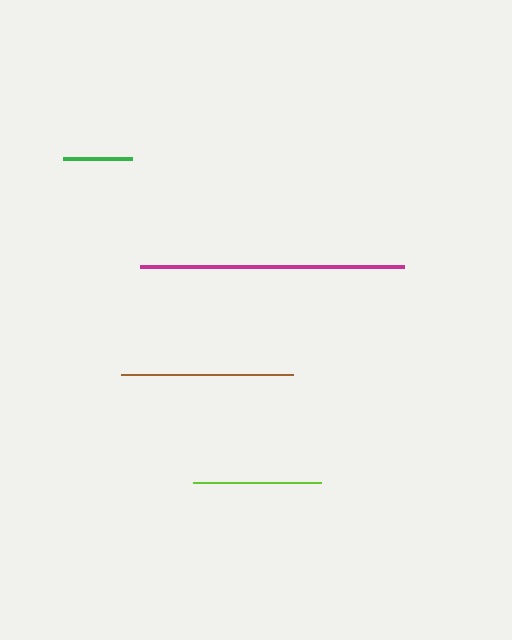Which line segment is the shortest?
The green line is the shortest at approximately 68 pixels.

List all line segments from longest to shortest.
From longest to shortest: magenta, brown, lime, green.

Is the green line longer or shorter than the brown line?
The brown line is longer than the green line.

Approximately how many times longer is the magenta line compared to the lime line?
The magenta line is approximately 2.1 times the length of the lime line.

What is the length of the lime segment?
The lime segment is approximately 127 pixels long.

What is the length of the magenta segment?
The magenta segment is approximately 264 pixels long.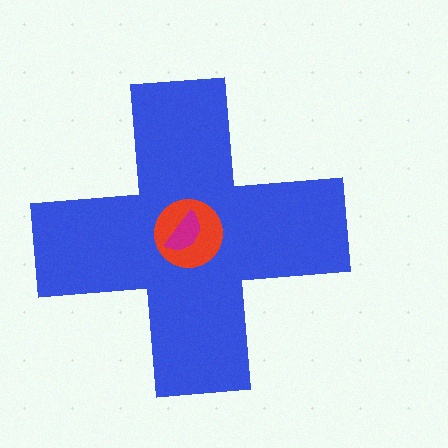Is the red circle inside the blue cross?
Yes.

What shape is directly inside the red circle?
The magenta semicircle.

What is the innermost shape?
The magenta semicircle.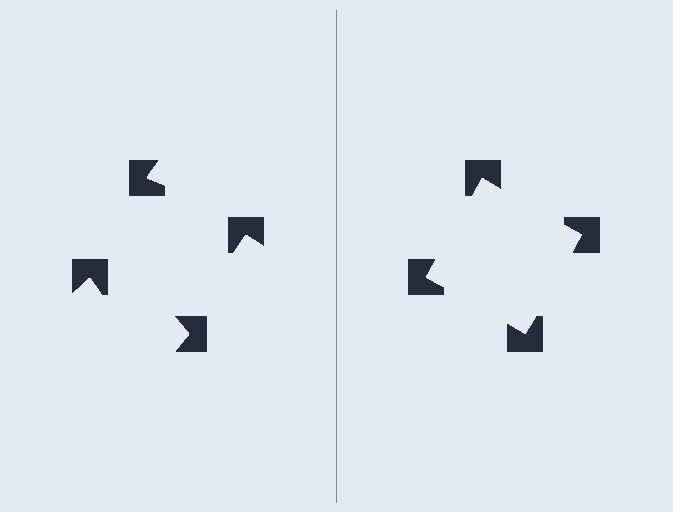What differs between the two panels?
The notched squares are positioned identically on both sides; only the wedge orientations differ. On the right they align to a square; on the left they are misaligned.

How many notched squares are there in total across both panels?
8 — 4 on each side.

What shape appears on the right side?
An illusory square.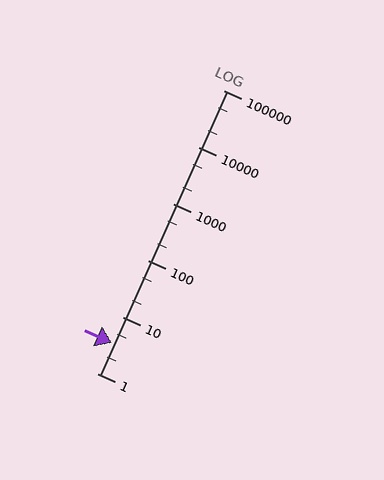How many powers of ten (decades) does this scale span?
The scale spans 5 decades, from 1 to 100000.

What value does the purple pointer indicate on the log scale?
The pointer indicates approximately 3.5.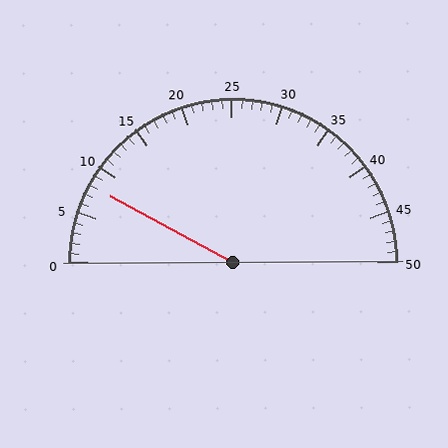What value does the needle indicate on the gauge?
The needle indicates approximately 8.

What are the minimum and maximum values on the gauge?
The gauge ranges from 0 to 50.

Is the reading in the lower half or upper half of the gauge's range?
The reading is in the lower half of the range (0 to 50).